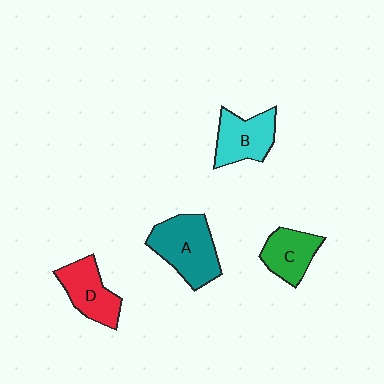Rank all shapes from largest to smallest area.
From largest to smallest: A (teal), B (cyan), D (red), C (green).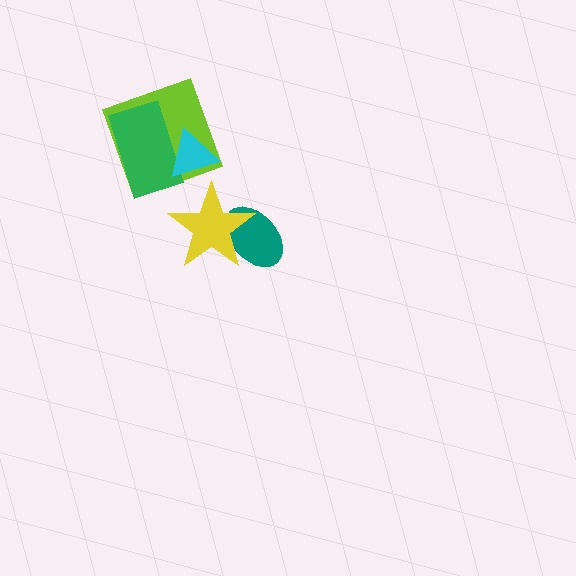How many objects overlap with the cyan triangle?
2 objects overlap with the cyan triangle.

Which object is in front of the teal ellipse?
The yellow star is in front of the teal ellipse.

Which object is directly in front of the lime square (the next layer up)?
The green rectangle is directly in front of the lime square.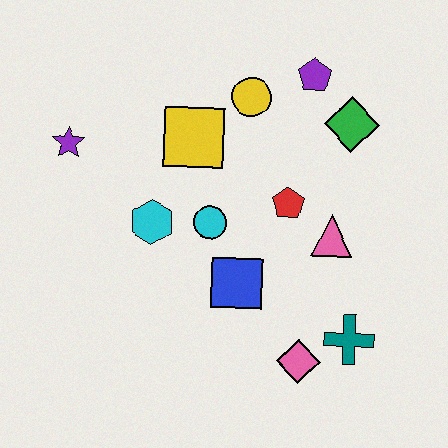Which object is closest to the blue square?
The cyan circle is closest to the blue square.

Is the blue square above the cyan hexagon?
No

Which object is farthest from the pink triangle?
The purple star is farthest from the pink triangle.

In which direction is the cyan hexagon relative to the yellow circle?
The cyan hexagon is below the yellow circle.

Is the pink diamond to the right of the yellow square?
Yes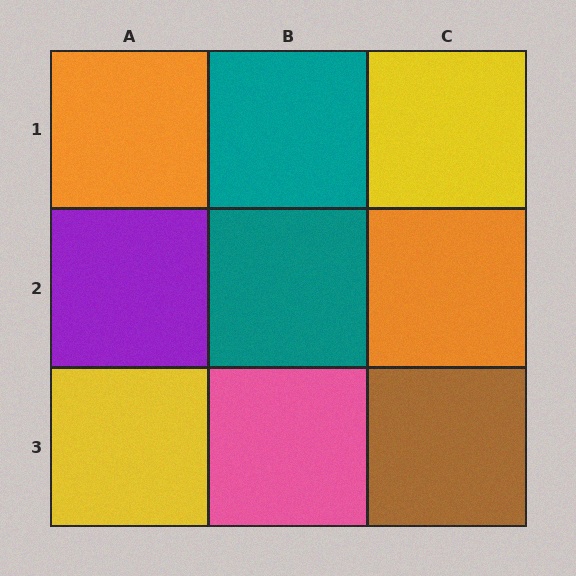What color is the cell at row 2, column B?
Teal.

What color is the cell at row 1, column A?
Orange.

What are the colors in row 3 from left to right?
Yellow, pink, brown.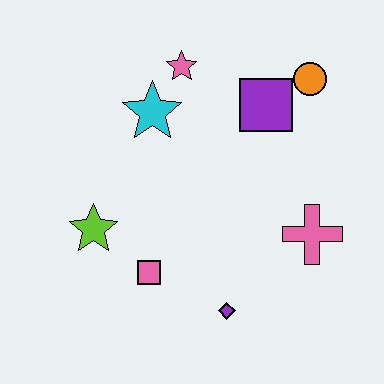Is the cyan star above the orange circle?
No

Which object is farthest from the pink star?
The purple diamond is farthest from the pink star.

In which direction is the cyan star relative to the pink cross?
The cyan star is to the left of the pink cross.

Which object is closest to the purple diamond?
The pink square is closest to the purple diamond.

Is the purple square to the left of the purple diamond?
No